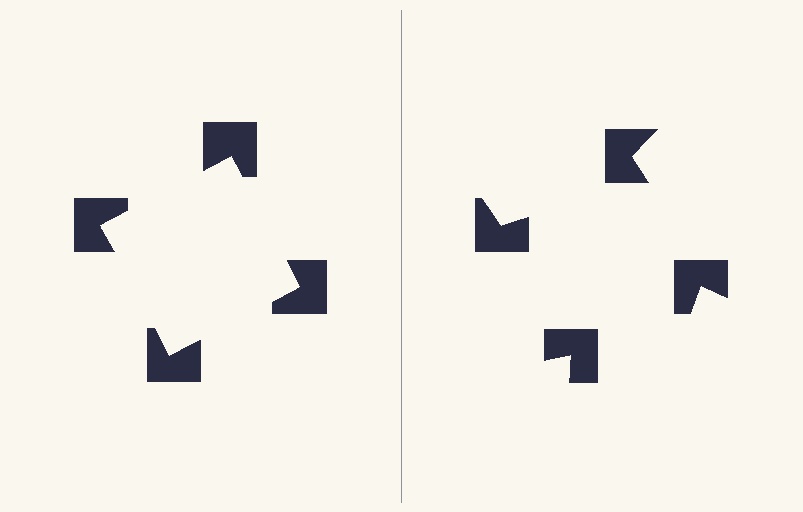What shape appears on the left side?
An illusory square.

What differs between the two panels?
The notched squares are positioned identically on both sides; only the wedge orientations differ. On the left they align to a square; on the right they are misaligned.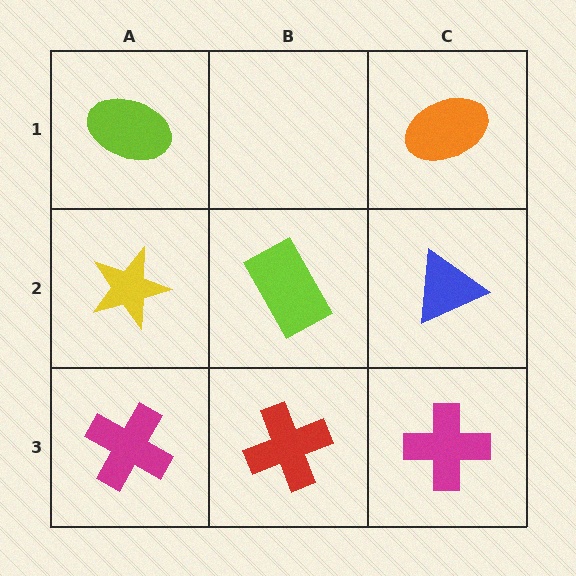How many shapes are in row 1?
2 shapes.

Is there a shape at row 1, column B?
No, that cell is empty.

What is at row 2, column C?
A blue triangle.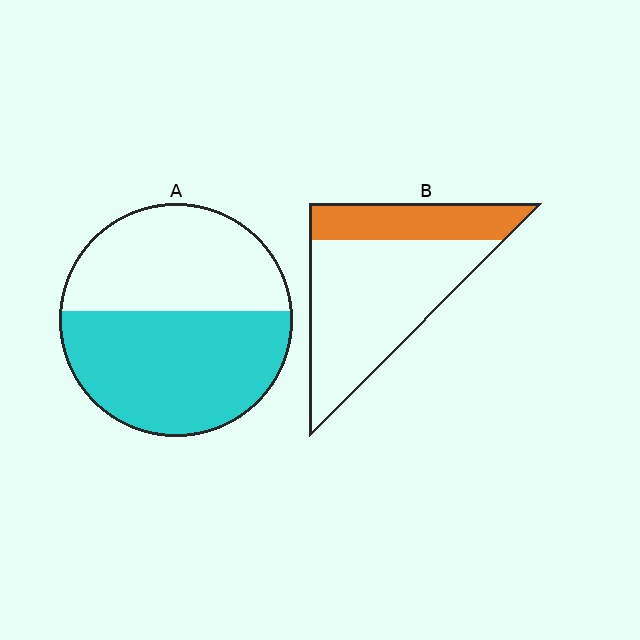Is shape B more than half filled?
No.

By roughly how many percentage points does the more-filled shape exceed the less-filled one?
By roughly 25 percentage points (A over B).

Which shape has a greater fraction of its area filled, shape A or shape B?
Shape A.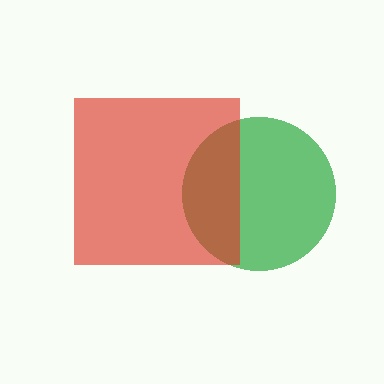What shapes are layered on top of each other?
The layered shapes are: a green circle, a red square.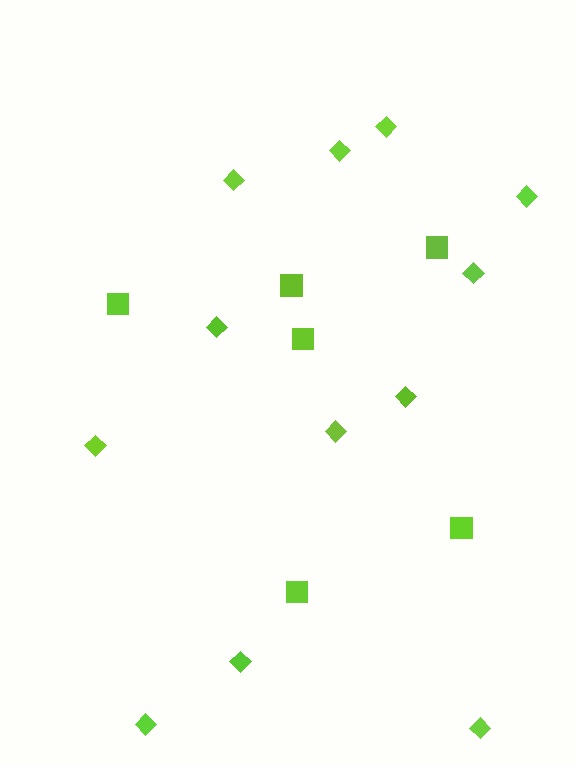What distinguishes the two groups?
There are 2 groups: one group of diamonds (12) and one group of squares (6).